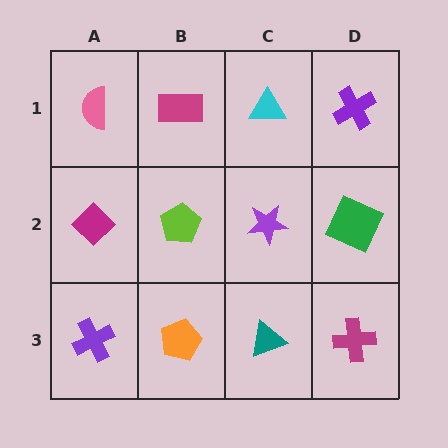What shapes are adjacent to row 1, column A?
A magenta diamond (row 2, column A), a magenta rectangle (row 1, column B).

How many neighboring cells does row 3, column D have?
2.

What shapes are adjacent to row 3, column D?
A green square (row 2, column D), a teal triangle (row 3, column C).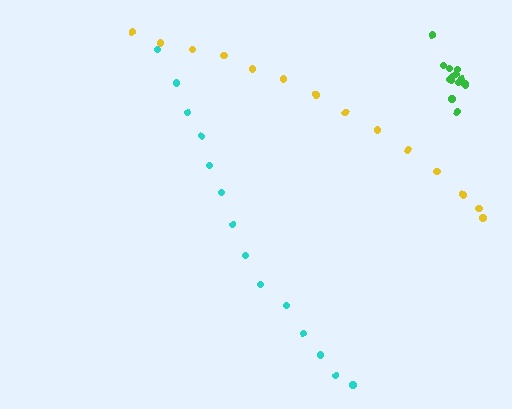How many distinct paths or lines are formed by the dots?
There are 3 distinct paths.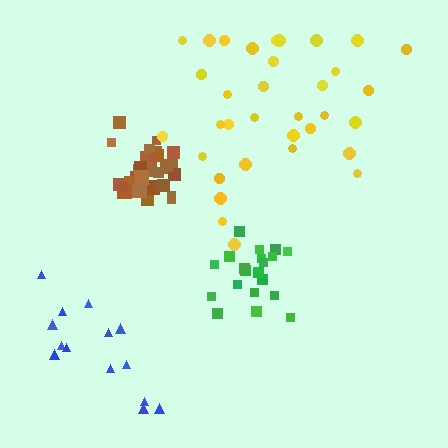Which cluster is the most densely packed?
Brown.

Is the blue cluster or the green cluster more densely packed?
Green.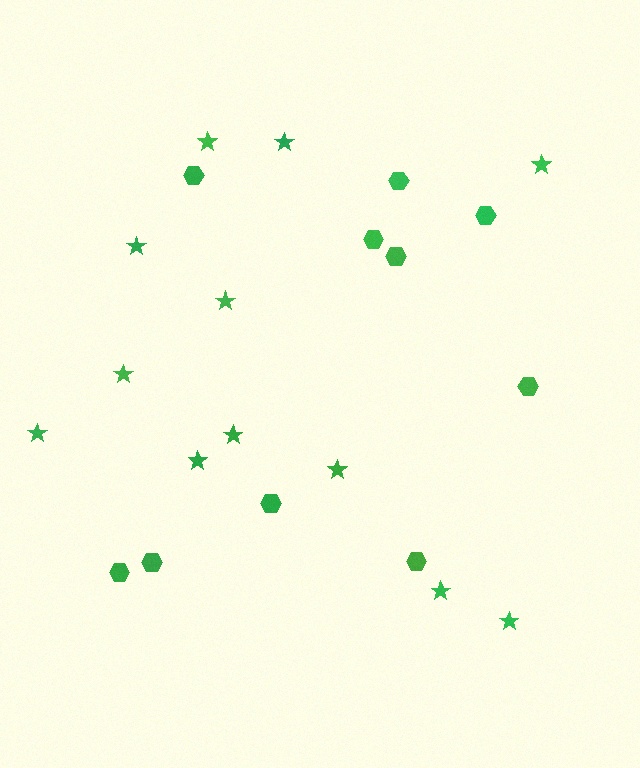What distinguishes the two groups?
There are 2 groups: one group of stars (12) and one group of hexagons (10).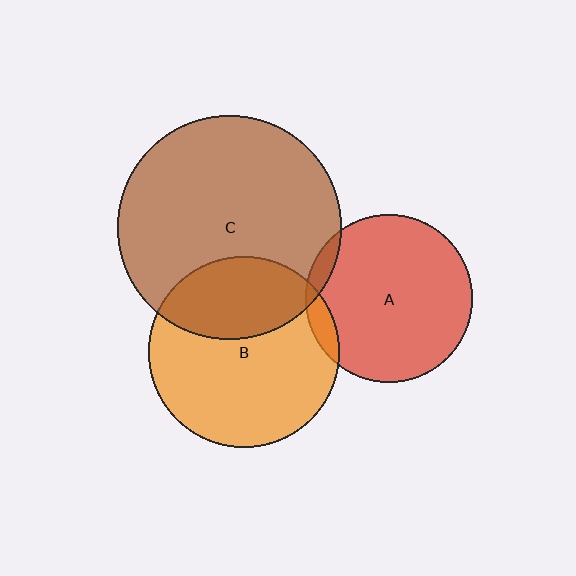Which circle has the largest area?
Circle C (brown).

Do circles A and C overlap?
Yes.